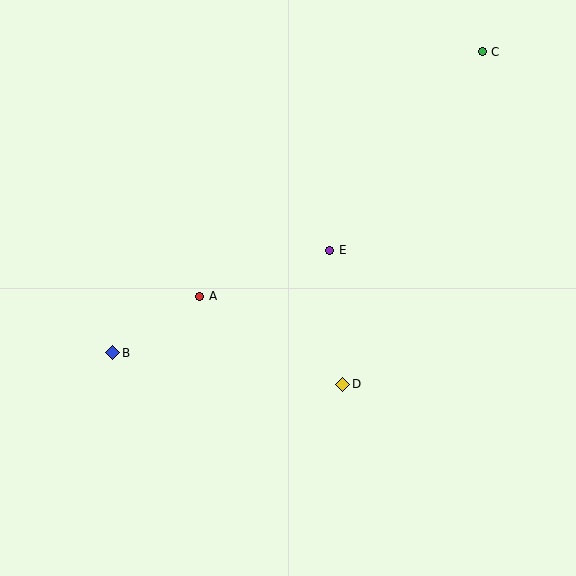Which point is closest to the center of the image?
Point E at (330, 250) is closest to the center.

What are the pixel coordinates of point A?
Point A is at (200, 296).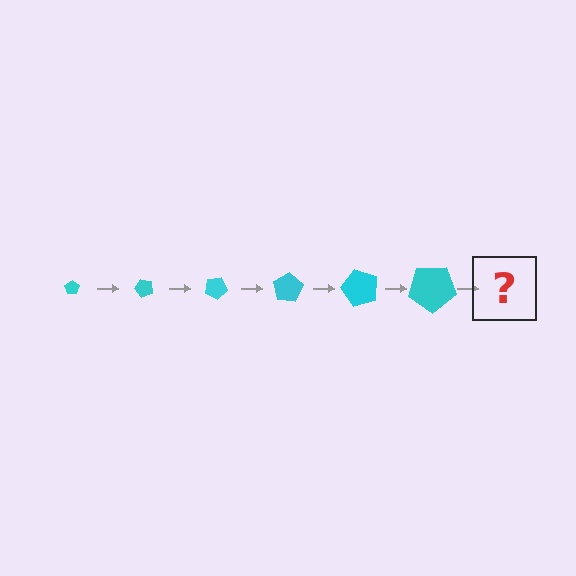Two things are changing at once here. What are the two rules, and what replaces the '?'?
The two rules are that the pentagon grows larger each step and it rotates 50 degrees each step. The '?' should be a pentagon, larger than the previous one and rotated 300 degrees from the start.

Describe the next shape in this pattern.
It should be a pentagon, larger than the previous one and rotated 300 degrees from the start.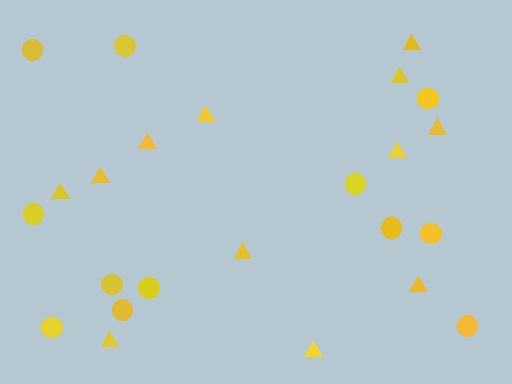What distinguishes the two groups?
There are 2 groups: one group of circles (12) and one group of triangles (12).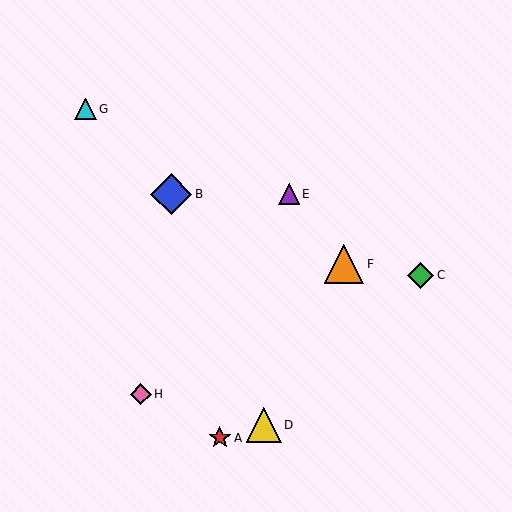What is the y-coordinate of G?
Object G is at y≈109.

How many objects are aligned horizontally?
2 objects (B, E) are aligned horizontally.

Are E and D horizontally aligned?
No, E is at y≈194 and D is at y≈425.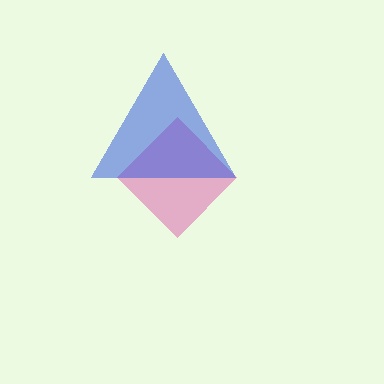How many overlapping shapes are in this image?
There are 2 overlapping shapes in the image.